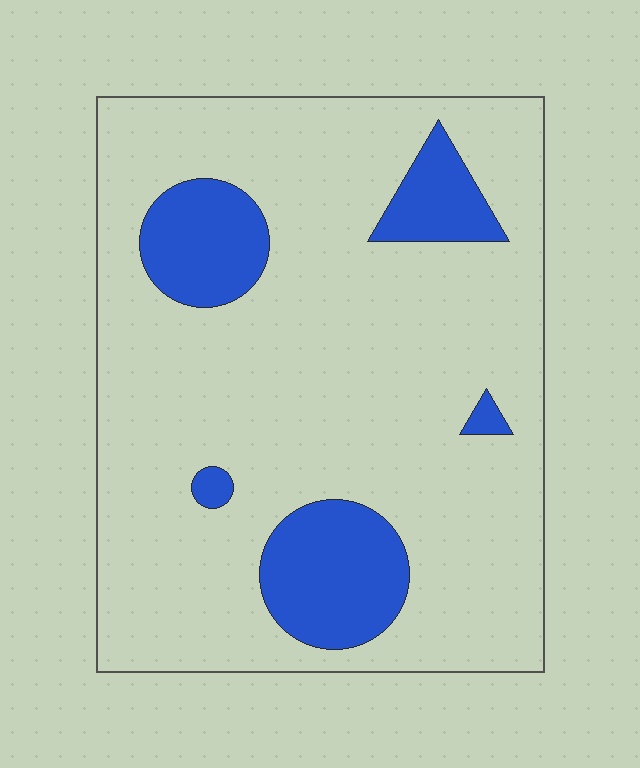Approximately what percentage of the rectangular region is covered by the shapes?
Approximately 15%.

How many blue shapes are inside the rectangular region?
5.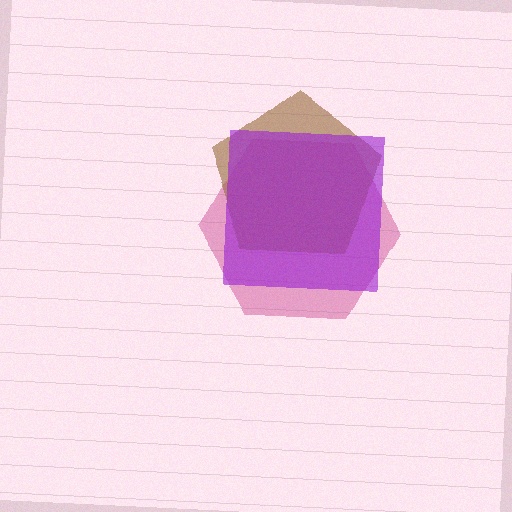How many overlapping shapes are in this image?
There are 3 overlapping shapes in the image.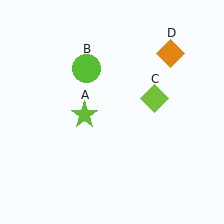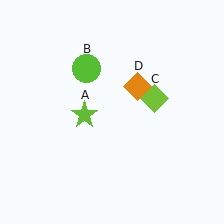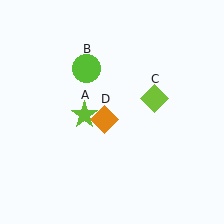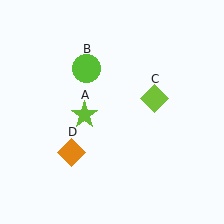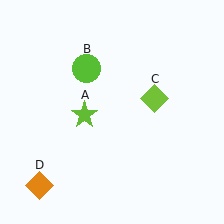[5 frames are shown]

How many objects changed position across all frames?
1 object changed position: orange diamond (object D).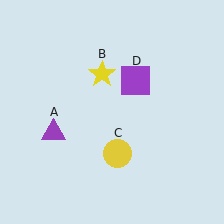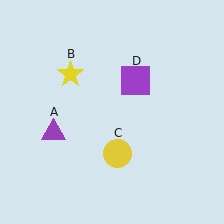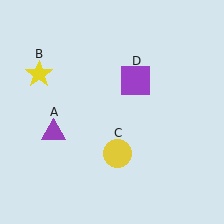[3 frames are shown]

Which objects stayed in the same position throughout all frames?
Purple triangle (object A) and yellow circle (object C) and purple square (object D) remained stationary.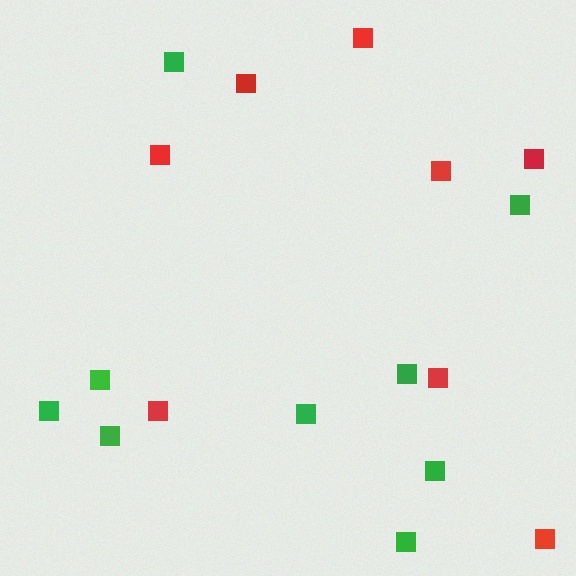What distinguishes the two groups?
There are 2 groups: one group of red squares (8) and one group of green squares (9).